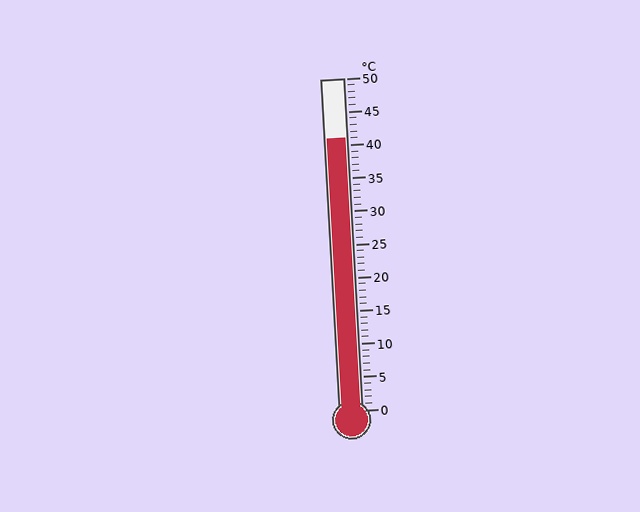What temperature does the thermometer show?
The thermometer shows approximately 41°C.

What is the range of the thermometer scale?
The thermometer scale ranges from 0°C to 50°C.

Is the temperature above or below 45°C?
The temperature is below 45°C.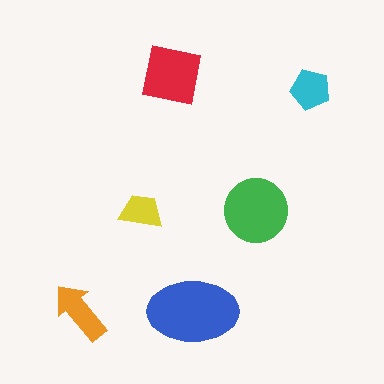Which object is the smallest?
The yellow trapezoid.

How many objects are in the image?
There are 6 objects in the image.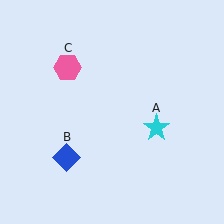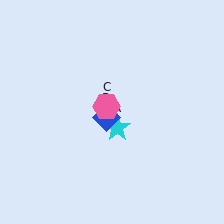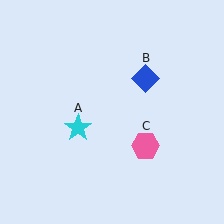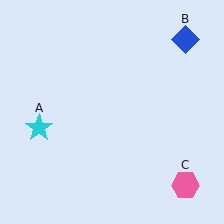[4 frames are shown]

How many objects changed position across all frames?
3 objects changed position: cyan star (object A), blue diamond (object B), pink hexagon (object C).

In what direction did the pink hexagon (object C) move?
The pink hexagon (object C) moved down and to the right.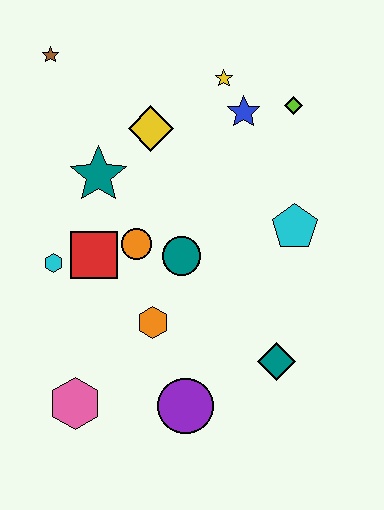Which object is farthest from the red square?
The lime diamond is farthest from the red square.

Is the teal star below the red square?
No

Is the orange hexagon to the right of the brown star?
Yes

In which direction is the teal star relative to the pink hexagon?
The teal star is above the pink hexagon.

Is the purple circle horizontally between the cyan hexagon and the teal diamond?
Yes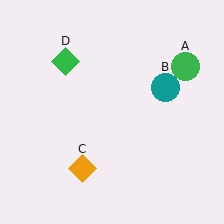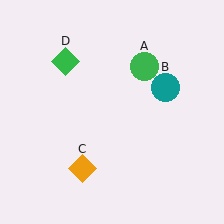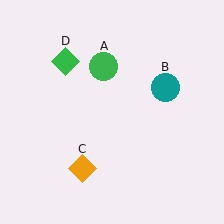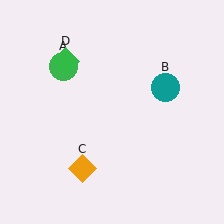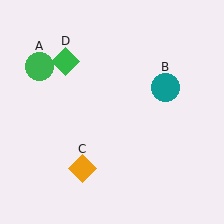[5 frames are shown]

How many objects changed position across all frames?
1 object changed position: green circle (object A).